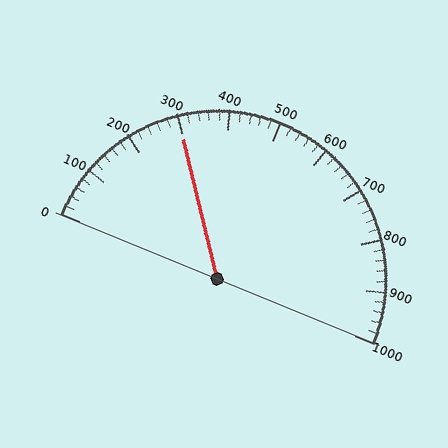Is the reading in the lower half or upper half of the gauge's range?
The reading is in the lower half of the range (0 to 1000).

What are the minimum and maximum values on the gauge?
The gauge ranges from 0 to 1000.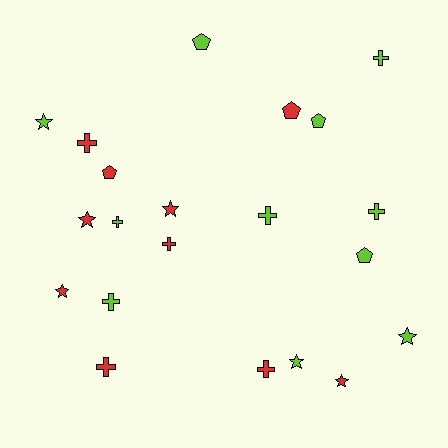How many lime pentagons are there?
There are 3 lime pentagons.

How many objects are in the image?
There are 21 objects.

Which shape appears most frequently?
Cross, with 9 objects.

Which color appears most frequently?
Lime, with 11 objects.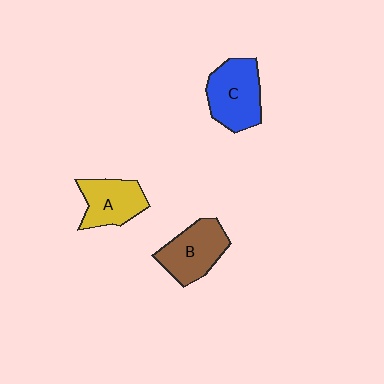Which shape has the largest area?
Shape C (blue).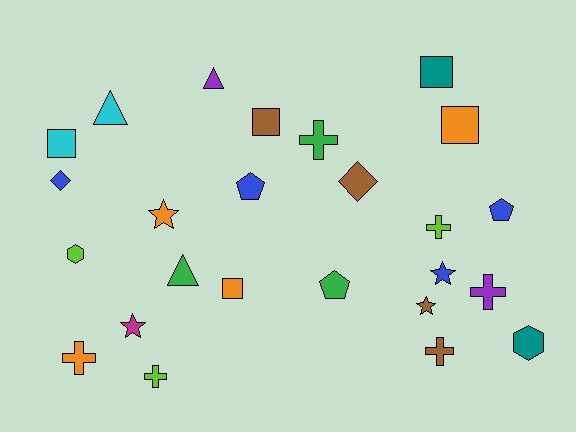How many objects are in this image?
There are 25 objects.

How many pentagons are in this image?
There are 3 pentagons.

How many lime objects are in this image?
There are 3 lime objects.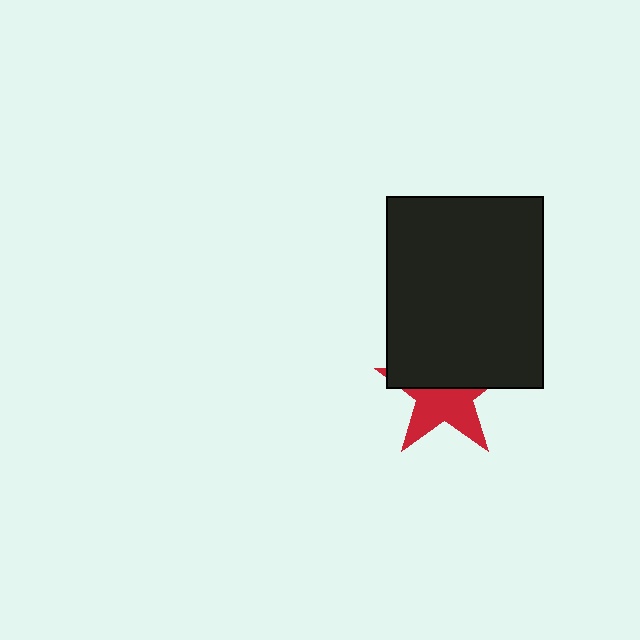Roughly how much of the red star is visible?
About half of it is visible (roughly 49%).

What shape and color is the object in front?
The object in front is a black rectangle.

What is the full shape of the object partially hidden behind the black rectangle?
The partially hidden object is a red star.